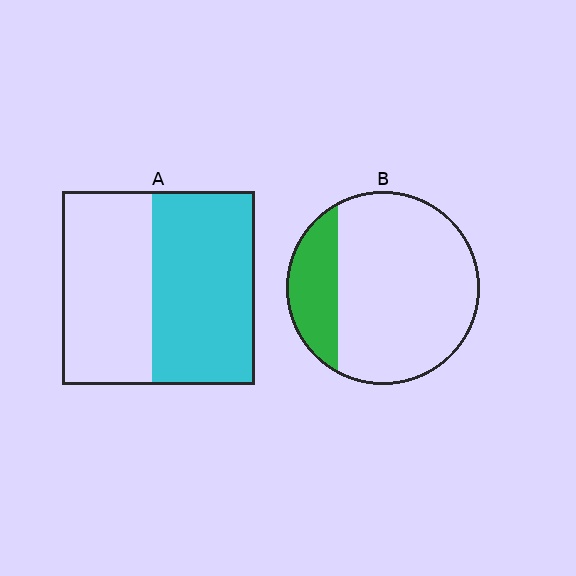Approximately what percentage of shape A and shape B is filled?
A is approximately 55% and B is approximately 20%.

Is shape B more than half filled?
No.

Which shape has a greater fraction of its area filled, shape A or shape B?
Shape A.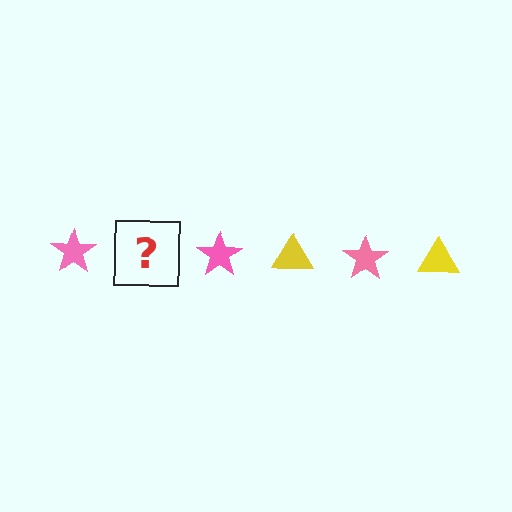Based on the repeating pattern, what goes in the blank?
The blank should be a yellow triangle.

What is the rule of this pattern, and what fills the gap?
The rule is that the pattern alternates between pink star and yellow triangle. The gap should be filled with a yellow triangle.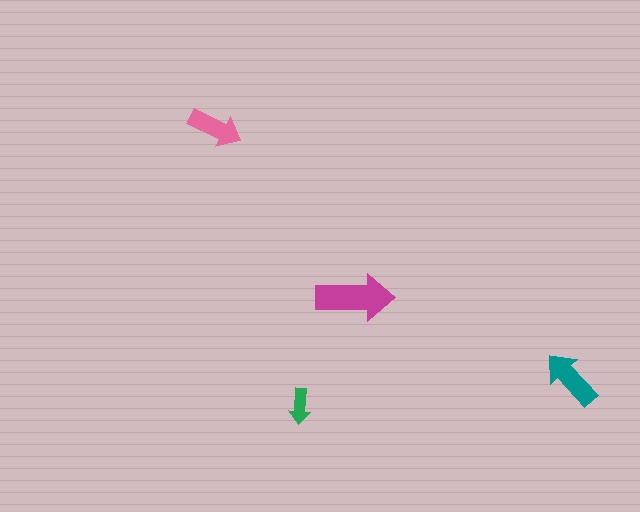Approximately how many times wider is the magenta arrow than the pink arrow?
About 1.5 times wider.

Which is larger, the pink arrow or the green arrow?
The pink one.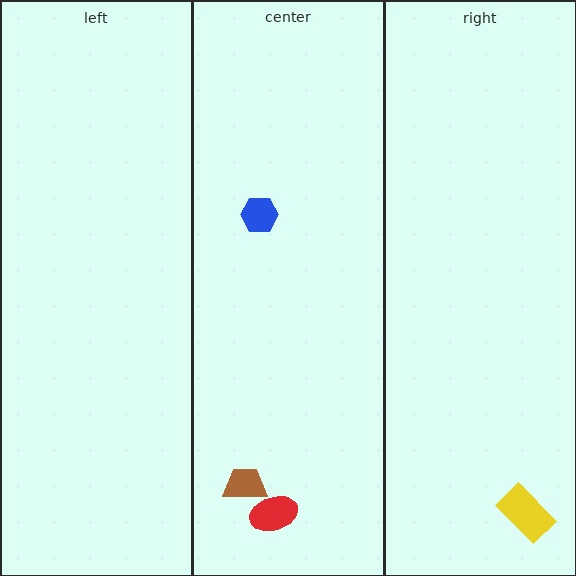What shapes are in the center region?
The blue hexagon, the red ellipse, the brown trapezoid.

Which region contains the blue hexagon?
The center region.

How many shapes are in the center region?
3.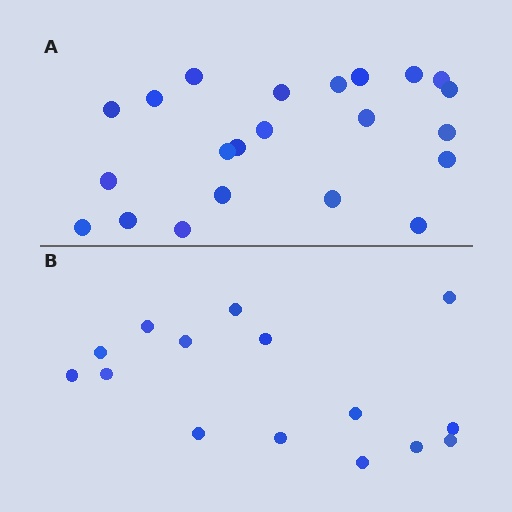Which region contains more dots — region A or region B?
Region A (the top region) has more dots.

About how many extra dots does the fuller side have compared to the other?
Region A has roughly 8 or so more dots than region B.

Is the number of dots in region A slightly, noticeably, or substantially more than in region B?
Region A has substantially more. The ratio is roughly 1.5 to 1.